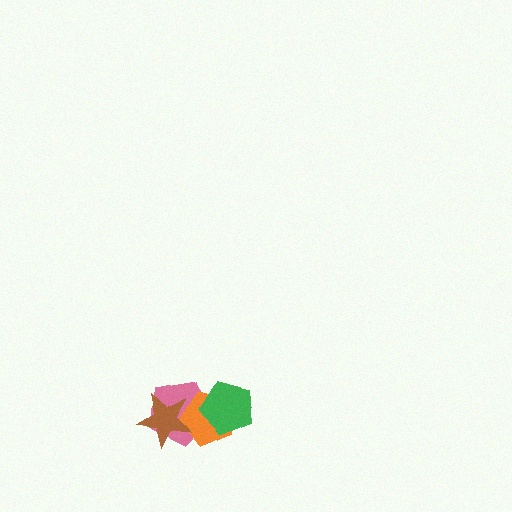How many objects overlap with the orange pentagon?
3 objects overlap with the orange pentagon.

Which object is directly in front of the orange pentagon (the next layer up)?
The green pentagon is directly in front of the orange pentagon.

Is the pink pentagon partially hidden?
Yes, it is partially covered by another shape.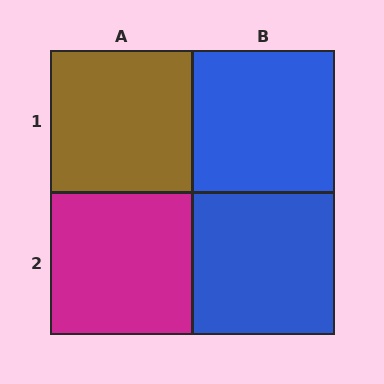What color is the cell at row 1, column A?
Brown.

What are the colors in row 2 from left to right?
Magenta, blue.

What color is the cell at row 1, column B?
Blue.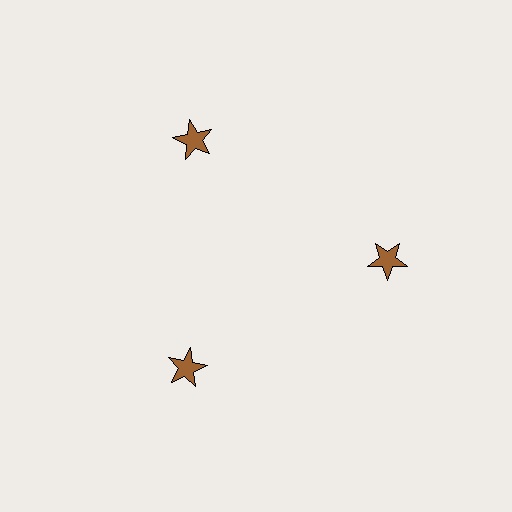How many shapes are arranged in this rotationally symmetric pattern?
There are 3 shapes, arranged in 3 groups of 1.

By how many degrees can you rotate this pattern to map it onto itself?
The pattern maps onto itself every 120 degrees of rotation.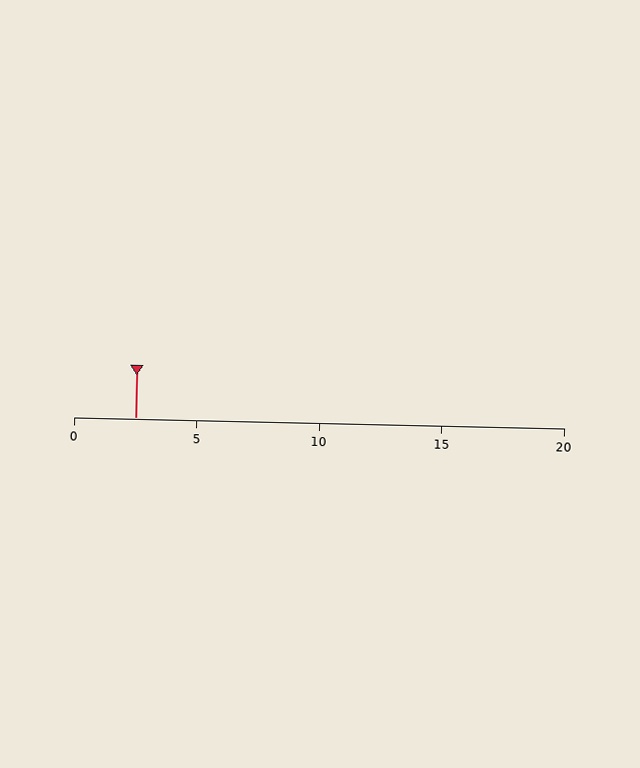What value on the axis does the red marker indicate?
The marker indicates approximately 2.5.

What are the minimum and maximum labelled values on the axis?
The axis runs from 0 to 20.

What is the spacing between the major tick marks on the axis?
The major ticks are spaced 5 apart.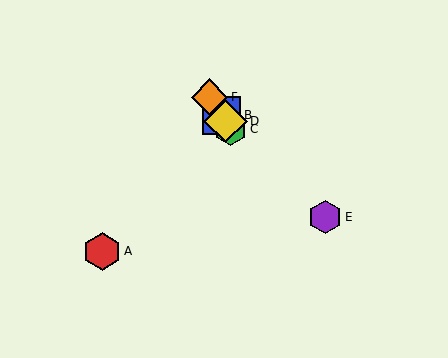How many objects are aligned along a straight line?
4 objects (B, C, D, F) are aligned along a straight line.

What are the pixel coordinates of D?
Object D is at (225, 121).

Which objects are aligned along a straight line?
Objects B, C, D, F are aligned along a straight line.